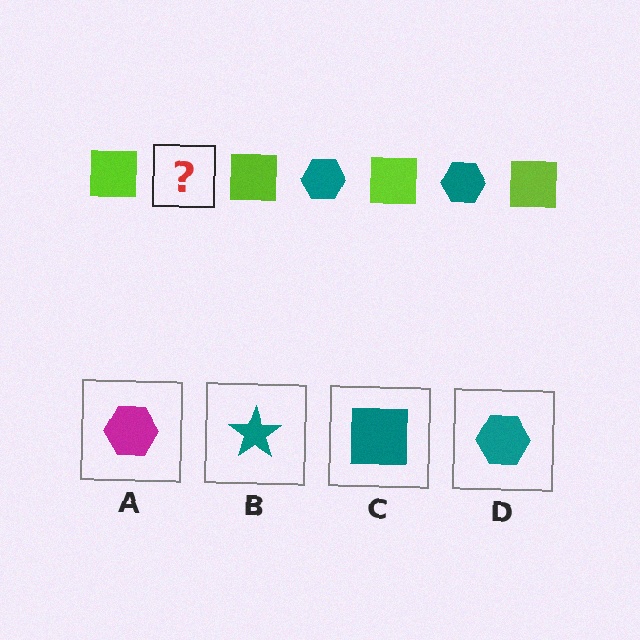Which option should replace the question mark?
Option D.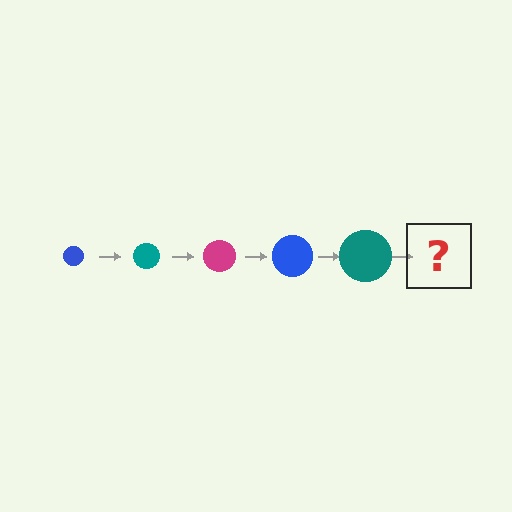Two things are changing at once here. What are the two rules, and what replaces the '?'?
The two rules are that the circle grows larger each step and the color cycles through blue, teal, and magenta. The '?' should be a magenta circle, larger than the previous one.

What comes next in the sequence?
The next element should be a magenta circle, larger than the previous one.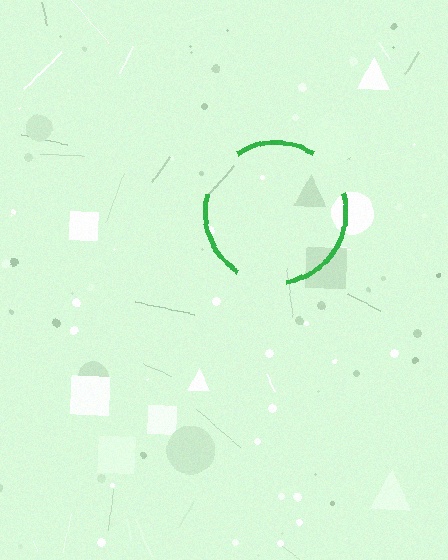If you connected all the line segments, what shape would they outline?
They would outline a circle.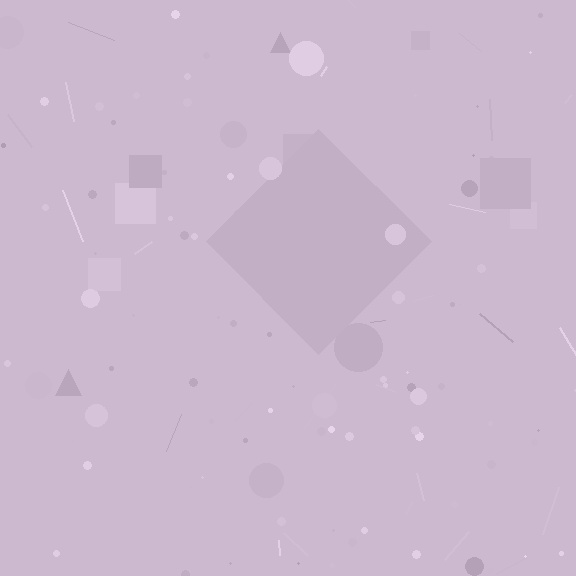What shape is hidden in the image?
A diamond is hidden in the image.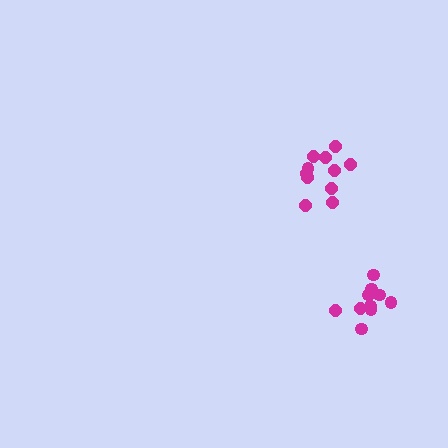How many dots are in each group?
Group 1: 11 dots, Group 2: 10 dots (21 total).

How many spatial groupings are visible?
There are 2 spatial groupings.